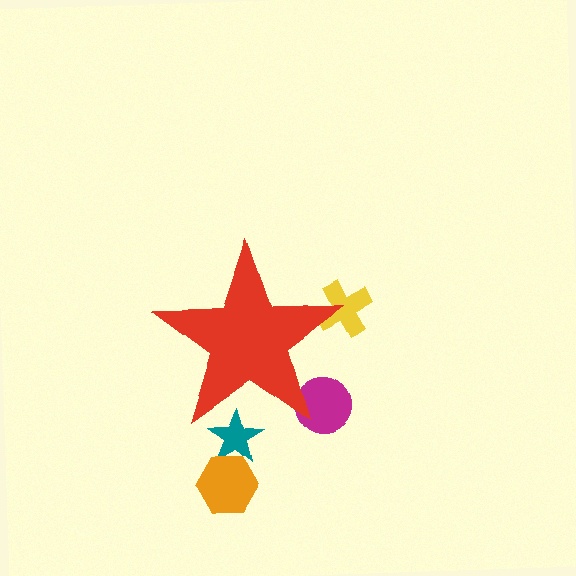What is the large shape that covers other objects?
A red star.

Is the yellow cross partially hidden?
Yes, the yellow cross is partially hidden behind the red star.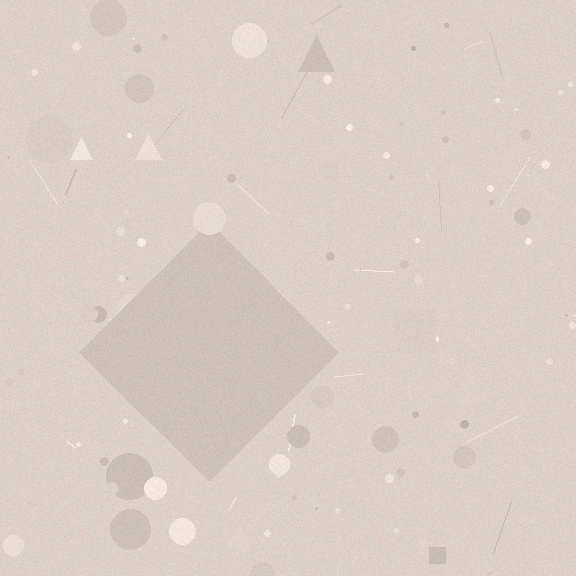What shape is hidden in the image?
A diamond is hidden in the image.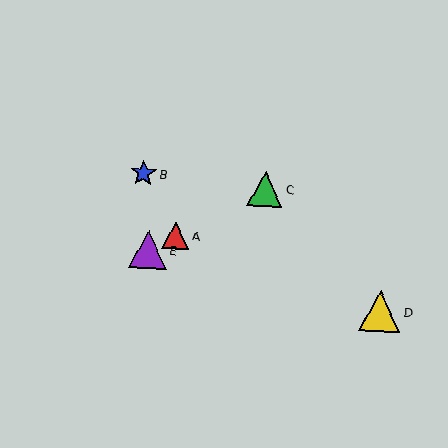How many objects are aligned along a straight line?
3 objects (A, C, E) are aligned along a straight line.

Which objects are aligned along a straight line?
Objects A, C, E are aligned along a straight line.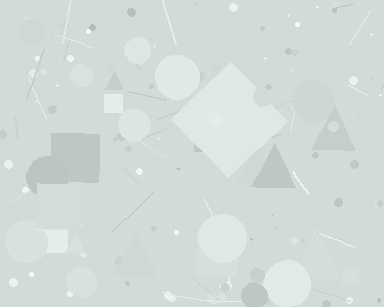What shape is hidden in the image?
A diamond is hidden in the image.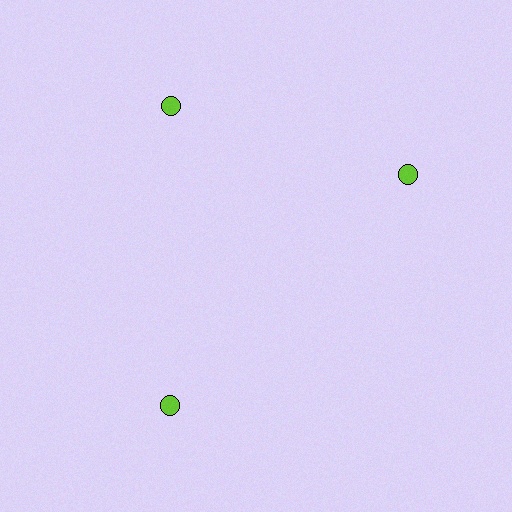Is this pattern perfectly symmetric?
No. The 3 lime circles are arranged in a ring, but one element near the 3 o'clock position is rotated out of alignment along the ring, breaking the 3-fold rotational symmetry.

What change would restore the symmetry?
The symmetry would be restored by rotating it back into even spacing with its neighbors so that all 3 circles sit at equal angles and equal distance from the center.